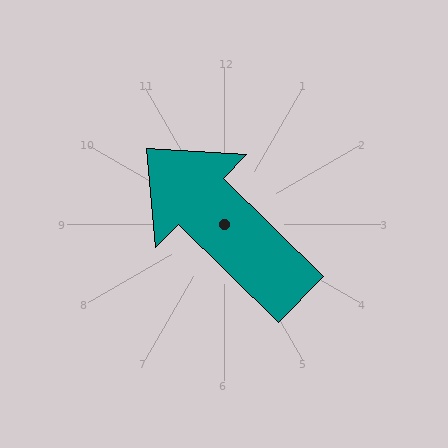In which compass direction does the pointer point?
Northwest.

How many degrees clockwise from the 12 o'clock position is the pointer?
Approximately 314 degrees.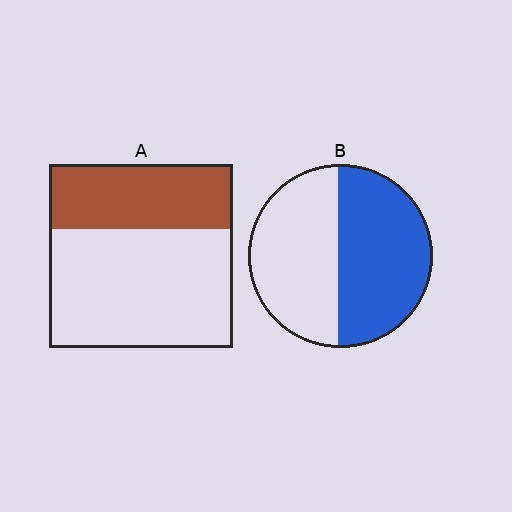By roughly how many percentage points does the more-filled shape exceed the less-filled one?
By roughly 15 percentage points (B over A).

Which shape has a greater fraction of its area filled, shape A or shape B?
Shape B.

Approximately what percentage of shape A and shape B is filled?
A is approximately 35% and B is approximately 50%.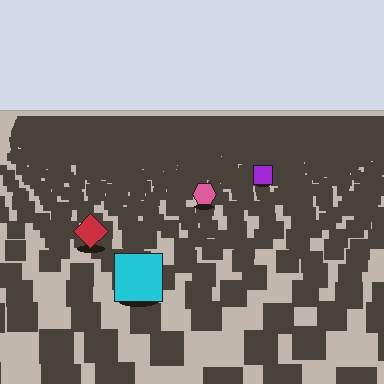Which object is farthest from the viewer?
The purple square is farthest from the viewer. It appears smaller and the ground texture around it is denser.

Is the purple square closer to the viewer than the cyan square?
No. The cyan square is closer — you can tell from the texture gradient: the ground texture is coarser near it.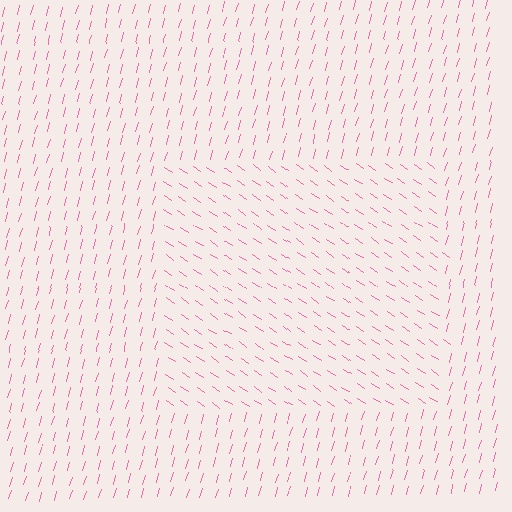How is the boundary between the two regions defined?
The boundary is defined purely by a change in line orientation (approximately 71 degrees difference). All lines are the same color and thickness.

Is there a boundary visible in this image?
Yes, there is a texture boundary formed by a change in line orientation.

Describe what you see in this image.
The image is filled with small pink line segments. A rectangle region in the image has lines oriented differently from the surrounding lines, creating a visible texture boundary.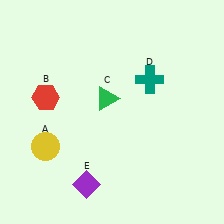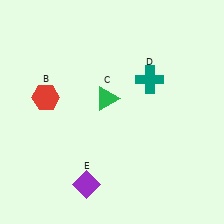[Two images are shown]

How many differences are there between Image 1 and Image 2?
There is 1 difference between the two images.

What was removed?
The yellow circle (A) was removed in Image 2.